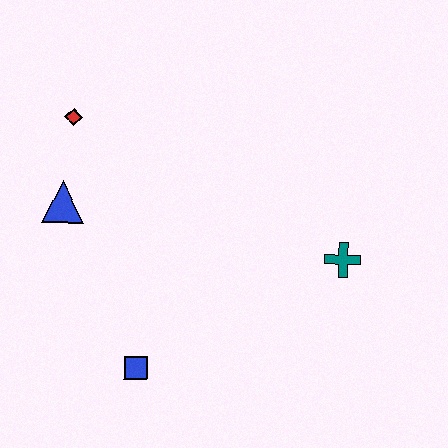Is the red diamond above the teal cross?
Yes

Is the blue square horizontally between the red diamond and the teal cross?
Yes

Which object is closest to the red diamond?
The blue triangle is closest to the red diamond.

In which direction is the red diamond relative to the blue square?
The red diamond is above the blue square.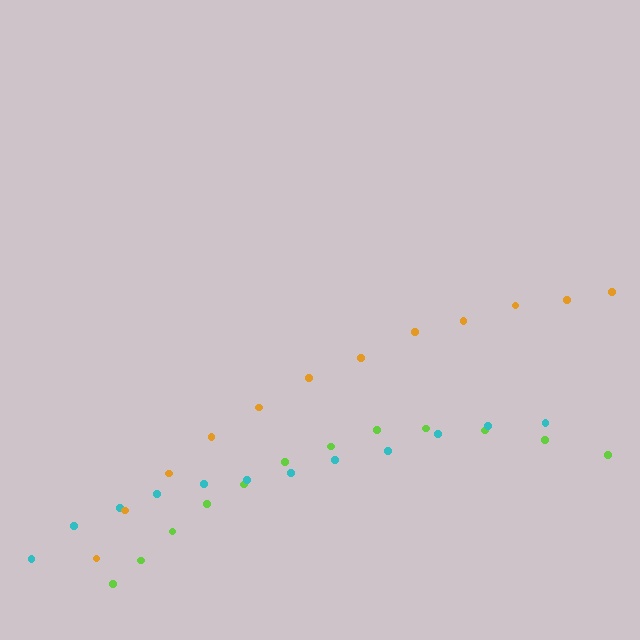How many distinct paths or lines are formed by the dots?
There are 3 distinct paths.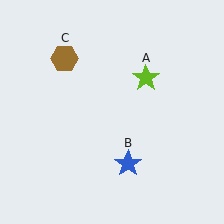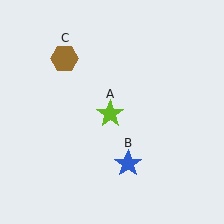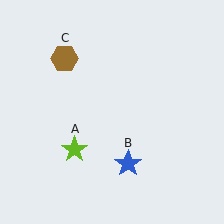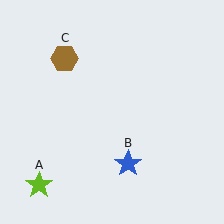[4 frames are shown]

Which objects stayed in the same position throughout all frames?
Blue star (object B) and brown hexagon (object C) remained stationary.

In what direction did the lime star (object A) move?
The lime star (object A) moved down and to the left.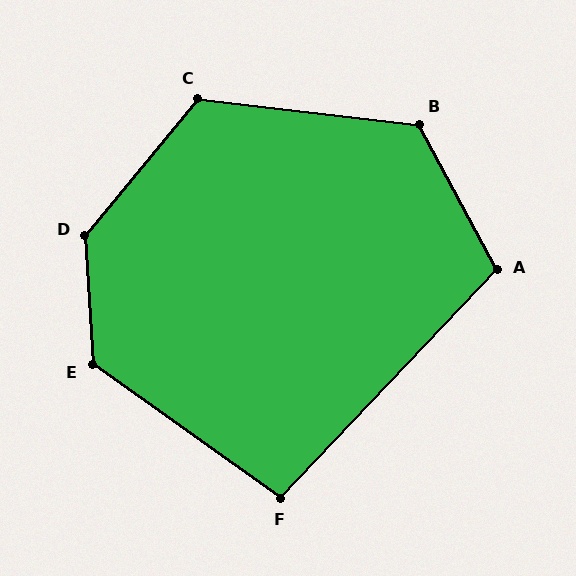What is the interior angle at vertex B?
Approximately 125 degrees (obtuse).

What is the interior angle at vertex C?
Approximately 123 degrees (obtuse).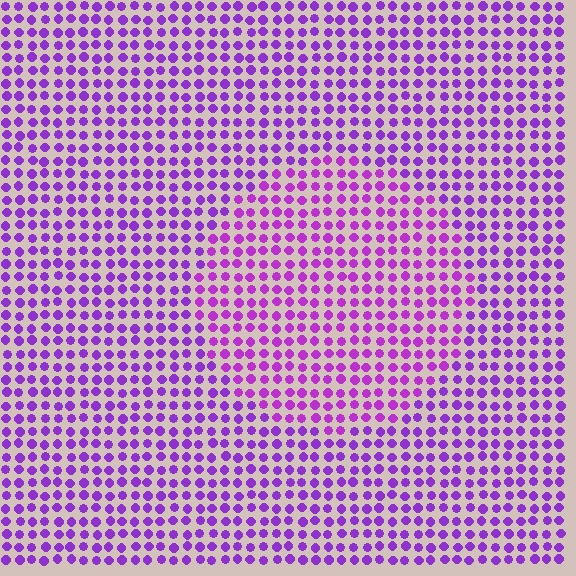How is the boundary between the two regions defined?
The boundary is defined purely by a slight shift in hue (about 16 degrees). Spacing, size, and orientation are identical on both sides.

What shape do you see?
I see a circle.